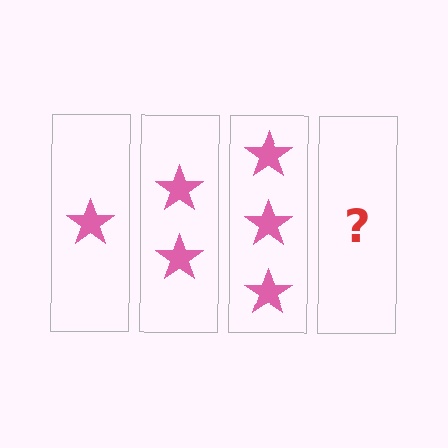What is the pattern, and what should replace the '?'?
The pattern is that each step adds one more star. The '?' should be 4 stars.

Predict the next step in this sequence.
The next step is 4 stars.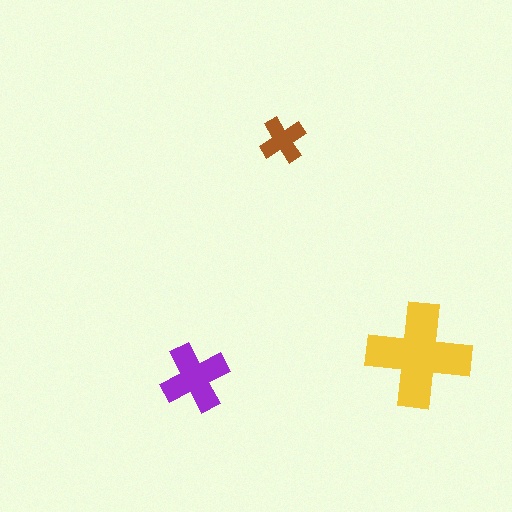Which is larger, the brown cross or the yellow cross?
The yellow one.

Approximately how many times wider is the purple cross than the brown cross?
About 1.5 times wider.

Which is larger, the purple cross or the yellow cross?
The yellow one.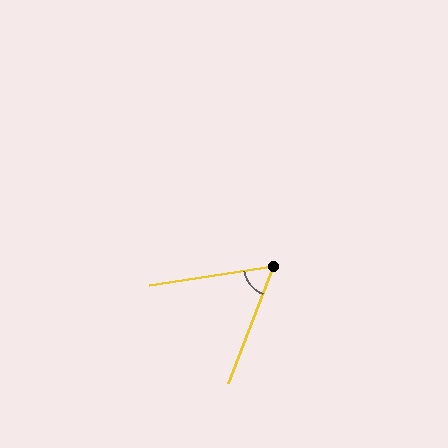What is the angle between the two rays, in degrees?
Approximately 60 degrees.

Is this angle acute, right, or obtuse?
It is acute.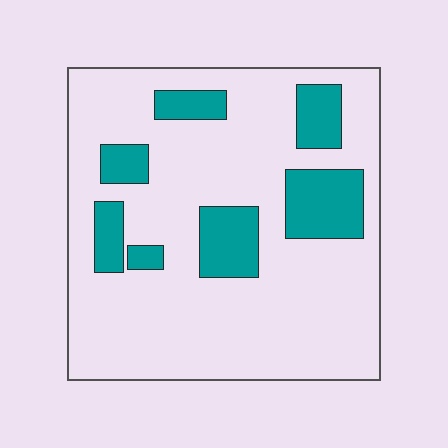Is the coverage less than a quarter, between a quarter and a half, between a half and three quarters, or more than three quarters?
Less than a quarter.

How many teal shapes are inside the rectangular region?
7.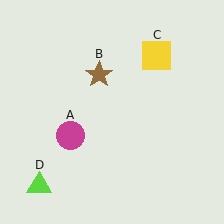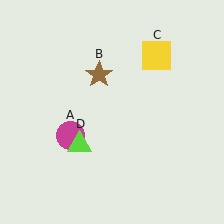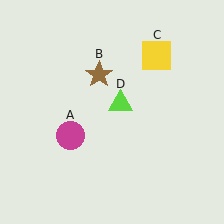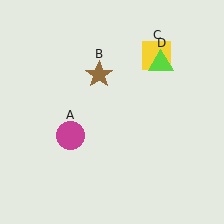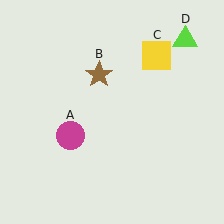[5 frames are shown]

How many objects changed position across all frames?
1 object changed position: lime triangle (object D).